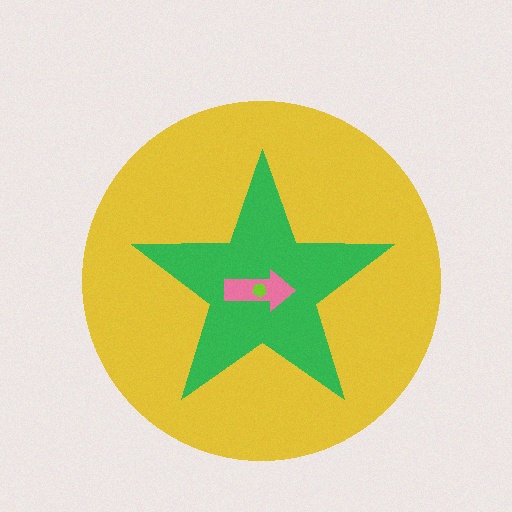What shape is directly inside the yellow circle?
The green star.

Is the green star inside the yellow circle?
Yes.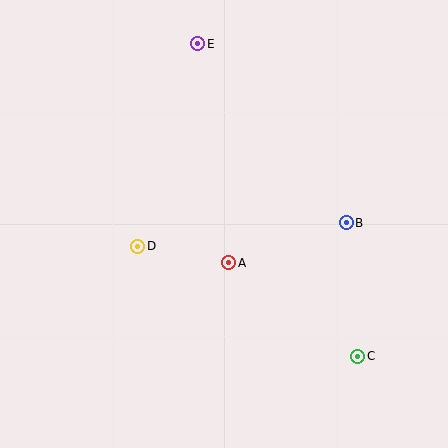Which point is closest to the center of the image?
Point A at (229, 263) is closest to the center.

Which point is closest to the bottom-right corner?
Point C is closest to the bottom-right corner.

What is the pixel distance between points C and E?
The distance between C and E is 351 pixels.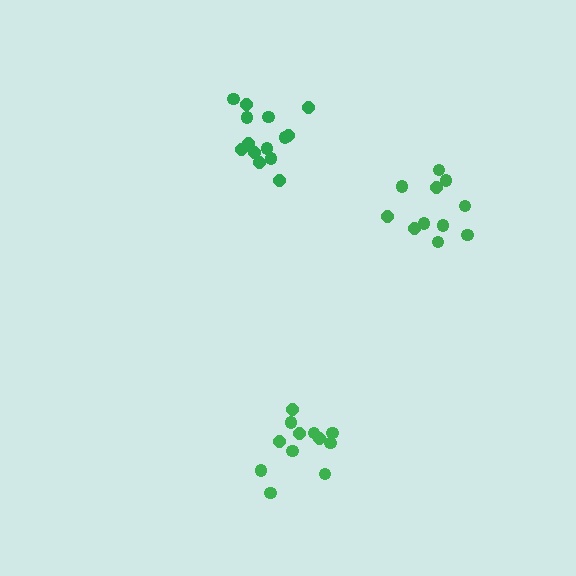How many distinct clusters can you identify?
There are 3 distinct clusters.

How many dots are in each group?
Group 1: 14 dots, Group 2: 12 dots, Group 3: 11 dots (37 total).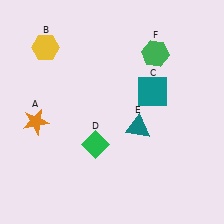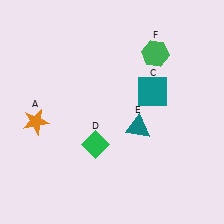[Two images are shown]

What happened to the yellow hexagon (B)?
The yellow hexagon (B) was removed in Image 2. It was in the top-left area of Image 1.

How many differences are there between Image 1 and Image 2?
There is 1 difference between the two images.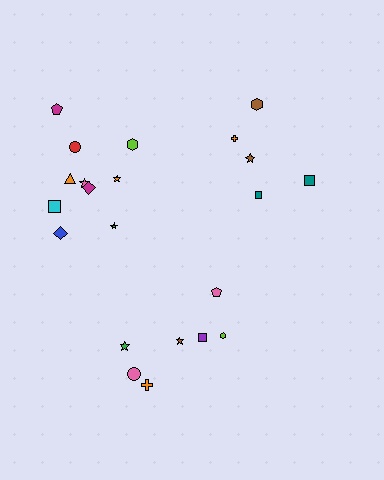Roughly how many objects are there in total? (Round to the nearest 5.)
Roughly 20 objects in total.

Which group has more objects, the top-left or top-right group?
The top-left group.